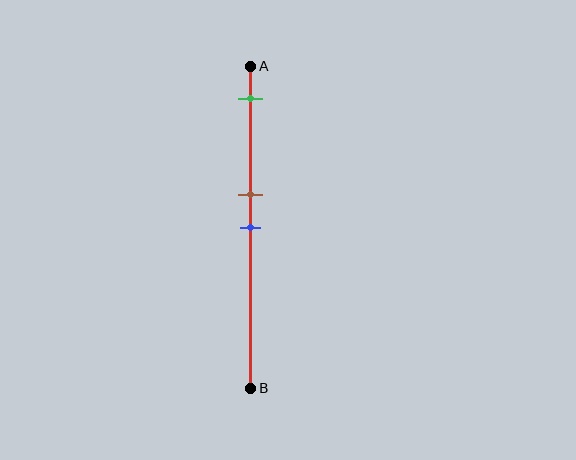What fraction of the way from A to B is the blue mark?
The blue mark is approximately 50% (0.5) of the way from A to B.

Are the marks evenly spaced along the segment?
No, the marks are not evenly spaced.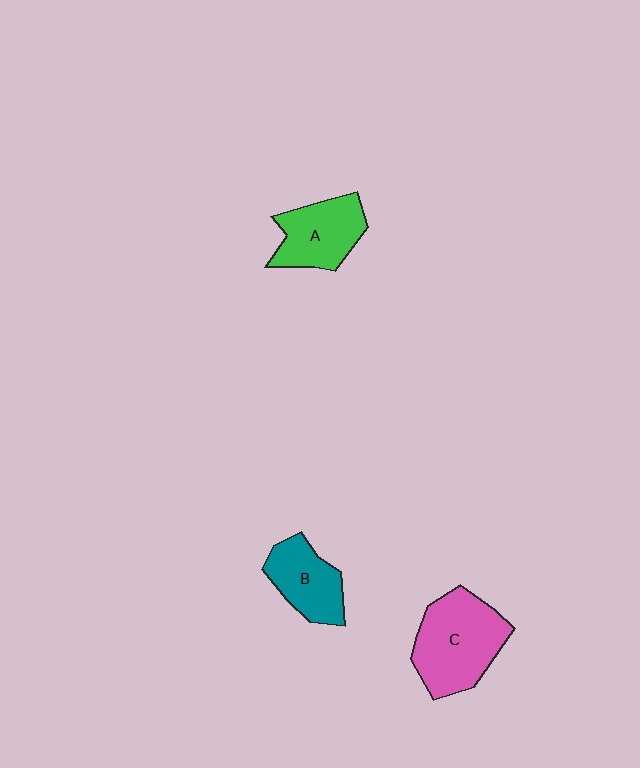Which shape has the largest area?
Shape C (pink).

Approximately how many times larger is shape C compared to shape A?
Approximately 1.4 times.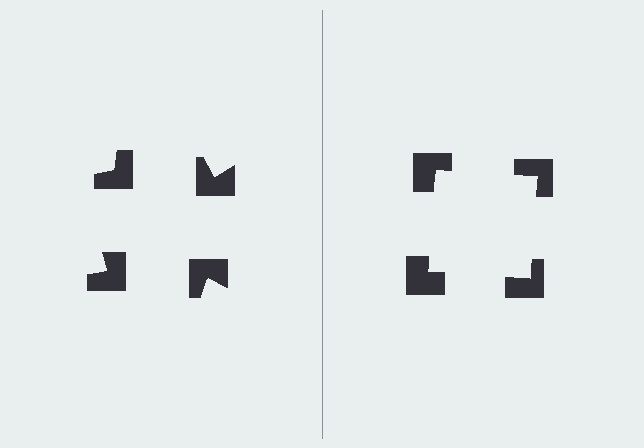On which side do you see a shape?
An illusory square appears on the right side. On the left side the wedge cuts are rotated, so no coherent shape forms.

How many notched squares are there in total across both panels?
8 — 4 on each side.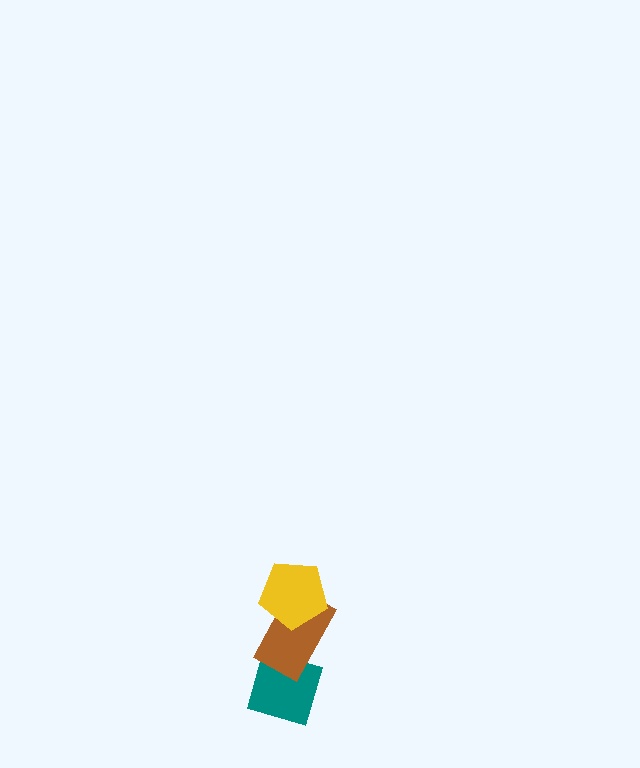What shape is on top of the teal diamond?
The brown rectangle is on top of the teal diamond.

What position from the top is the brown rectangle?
The brown rectangle is 2nd from the top.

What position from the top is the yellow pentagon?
The yellow pentagon is 1st from the top.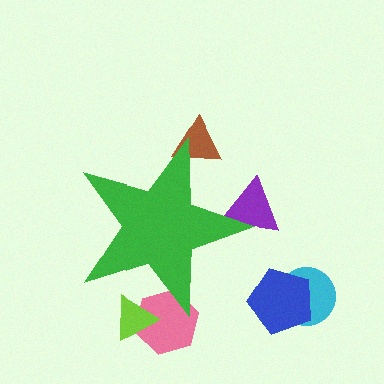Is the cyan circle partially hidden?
No, the cyan circle is fully visible.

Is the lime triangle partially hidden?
Yes, the lime triangle is partially hidden behind the green star.